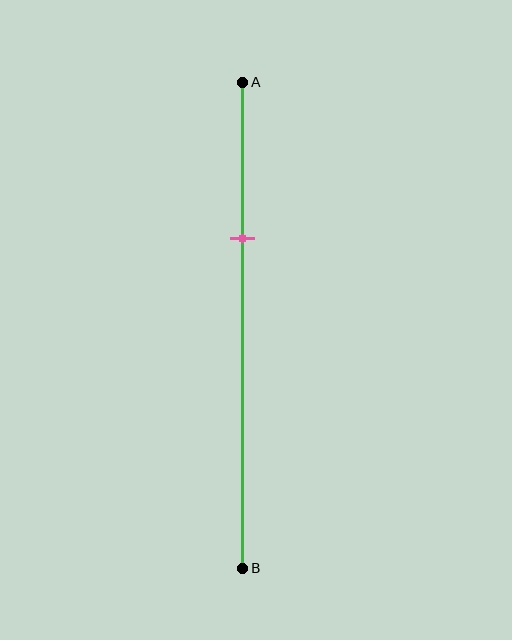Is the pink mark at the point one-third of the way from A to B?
Yes, the mark is approximately at the one-third point.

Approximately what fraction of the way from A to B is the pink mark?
The pink mark is approximately 30% of the way from A to B.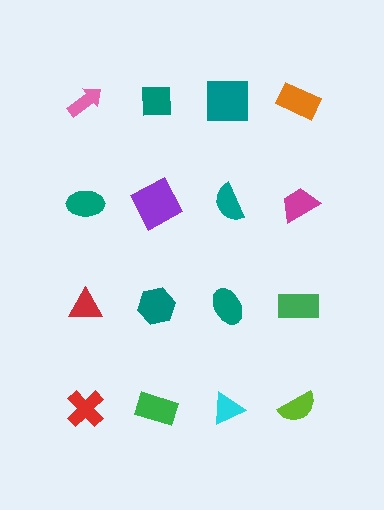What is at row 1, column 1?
A pink arrow.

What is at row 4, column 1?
A red cross.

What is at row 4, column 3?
A cyan triangle.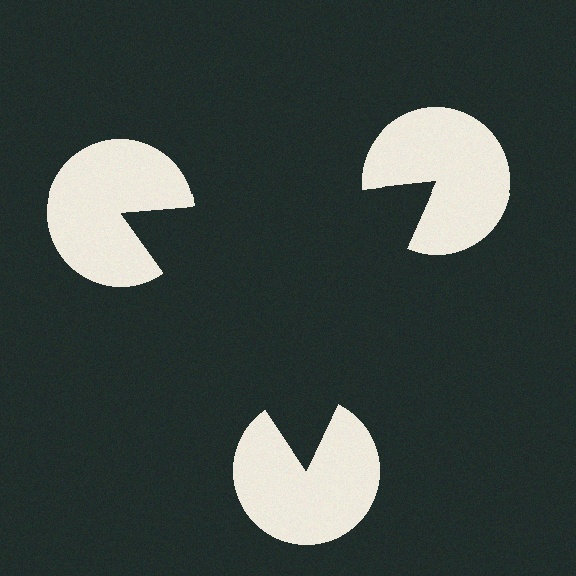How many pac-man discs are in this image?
There are 3 — one at each vertex of the illusory triangle.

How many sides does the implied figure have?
3 sides.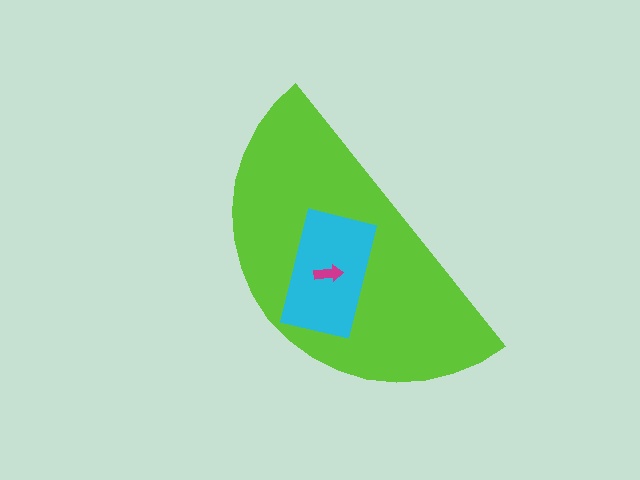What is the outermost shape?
The lime semicircle.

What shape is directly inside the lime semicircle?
The cyan rectangle.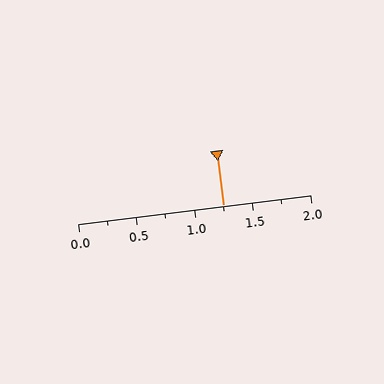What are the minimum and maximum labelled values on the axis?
The axis runs from 0.0 to 2.0.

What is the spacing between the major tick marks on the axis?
The major ticks are spaced 0.5 apart.